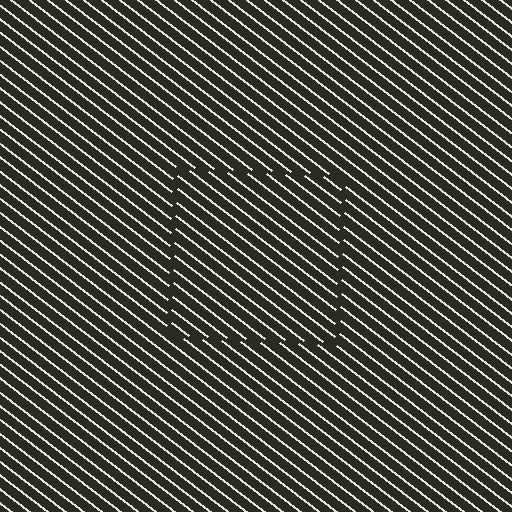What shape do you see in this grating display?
An illusory square. The interior of the shape contains the same grating, shifted by half a period — the contour is defined by the phase discontinuity where line-ends from the inner and outer gratings abut.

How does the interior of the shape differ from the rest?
The interior of the shape contains the same grating, shifted by half a period — the contour is defined by the phase discontinuity where line-ends from the inner and outer gratings abut.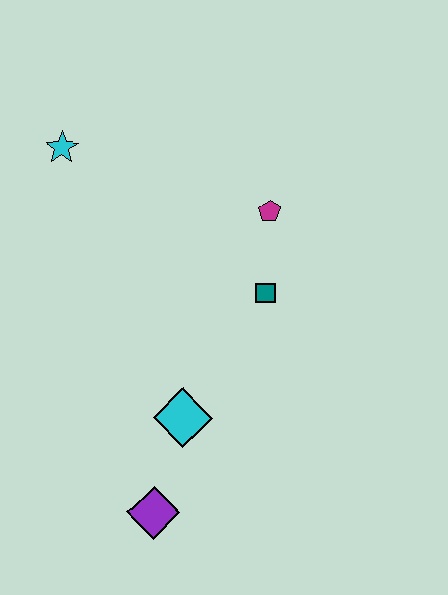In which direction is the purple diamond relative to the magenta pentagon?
The purple diamond is below the magenta pentagon.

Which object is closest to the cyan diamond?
The purple diamond is closest to the cyan diamond.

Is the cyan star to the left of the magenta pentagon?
Yes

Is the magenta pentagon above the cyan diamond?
Yes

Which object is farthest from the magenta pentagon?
The purple diamond is farthest from the magenta pentagon.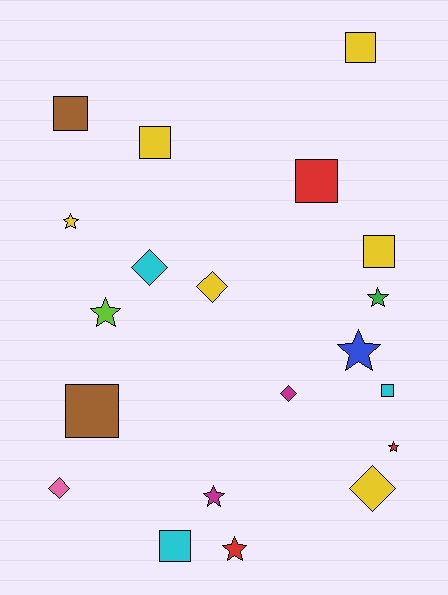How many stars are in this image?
There are 7 stars.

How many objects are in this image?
There are 20 objects.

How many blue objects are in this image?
There is 1 blue object.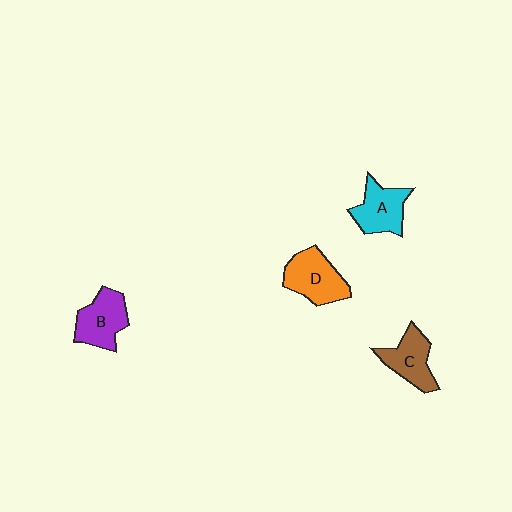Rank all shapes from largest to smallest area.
From largest to smallest: D (orange), B (purple), A (cyan), C (brown).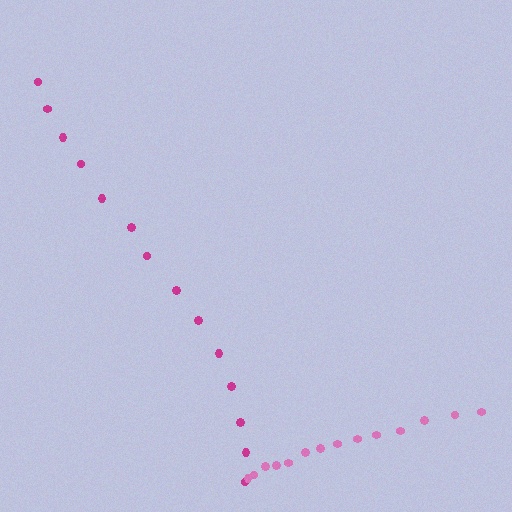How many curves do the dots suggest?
There are 2 distinct paths.